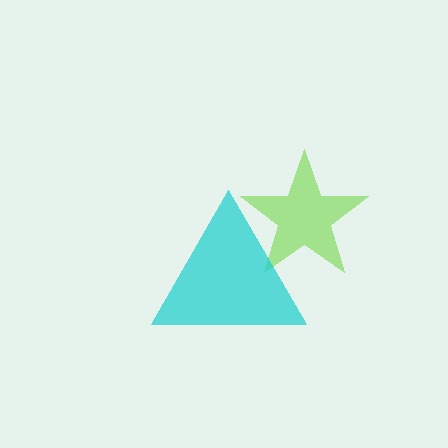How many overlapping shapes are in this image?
There are 2 overlapping shapes in the image.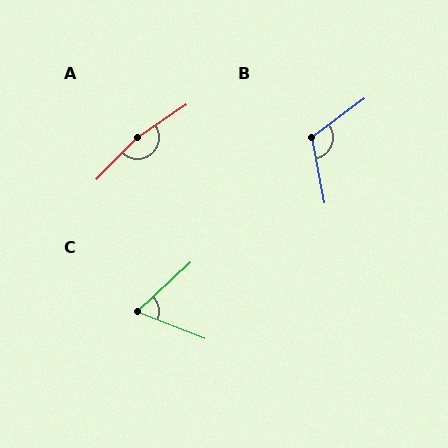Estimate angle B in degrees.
Approximately 115 degrees.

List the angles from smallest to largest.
C (64°), B (115°), A (168°).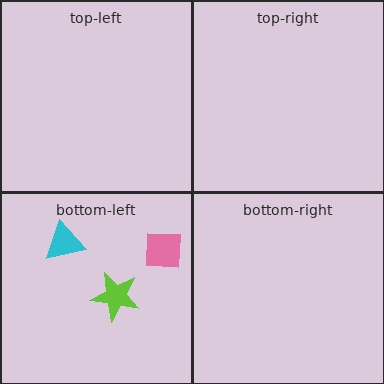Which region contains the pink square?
The bottom-left region.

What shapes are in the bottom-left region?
The pink square, the cyan triangle, the lime star.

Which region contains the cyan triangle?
The bottom-left region.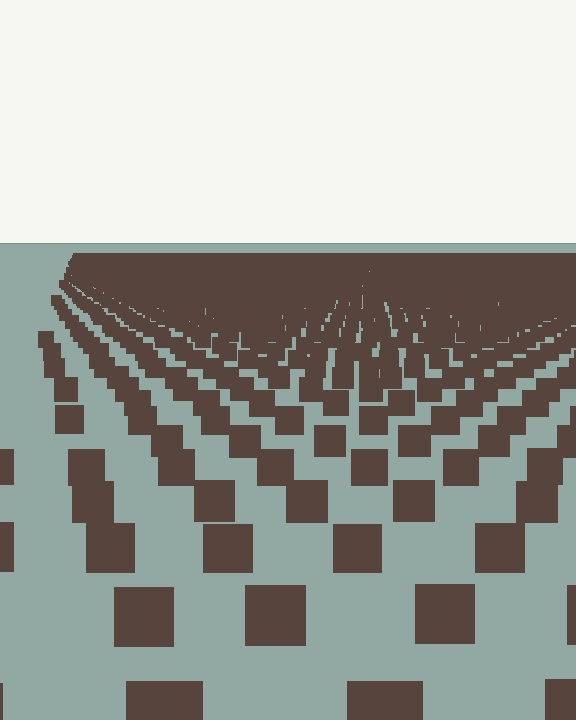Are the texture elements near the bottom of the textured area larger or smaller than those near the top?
Larger. Near the bottom, elements are closer to the viewer and appear at a bigger on-screen size.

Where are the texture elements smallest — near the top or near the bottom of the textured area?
Near the top.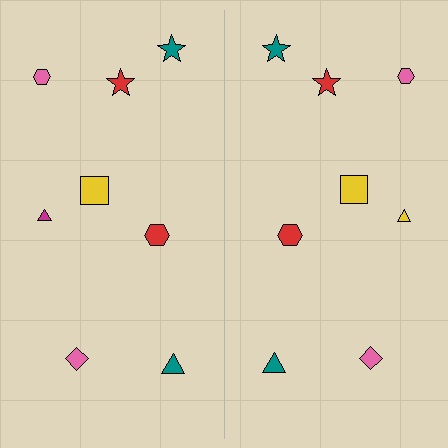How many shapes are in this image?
There are 16 shapes in this image.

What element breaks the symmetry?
The yellow triangle on the right side breaks the symmetry — its mirror counterpart is magenta.